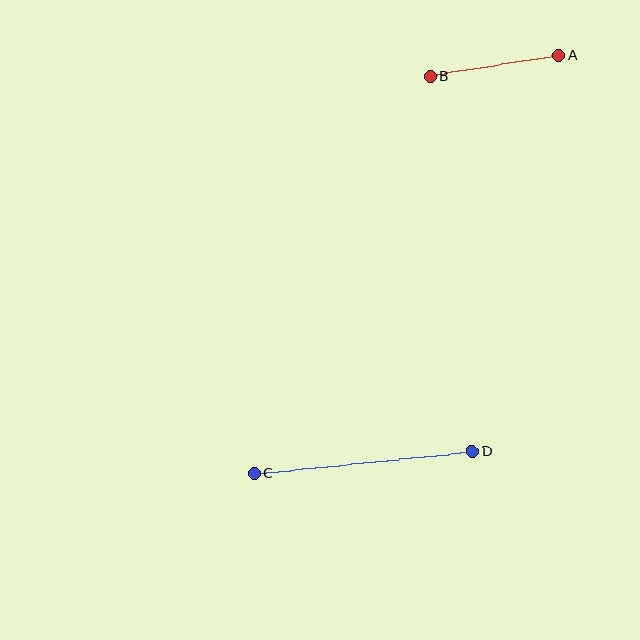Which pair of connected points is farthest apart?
Points C and D are farthest apart.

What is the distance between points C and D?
The distance is approximately 219 pixels.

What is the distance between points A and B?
The distance is approximately 129 pixels.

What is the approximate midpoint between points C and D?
The midpoint is at approximately (363, 463) pixels.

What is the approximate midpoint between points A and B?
The midpoint is at approximately (495, 66) pixels.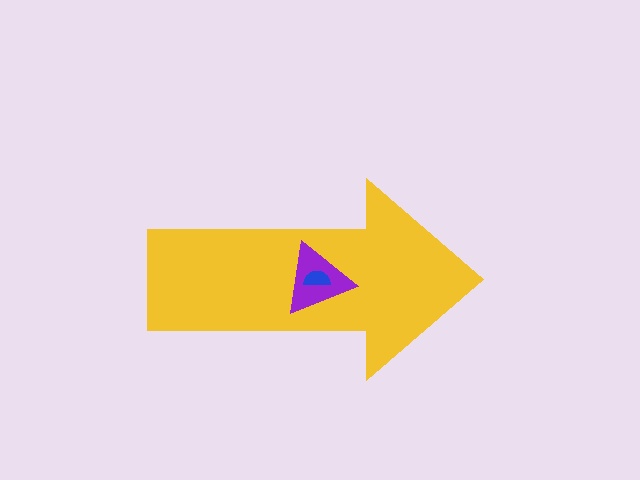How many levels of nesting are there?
3.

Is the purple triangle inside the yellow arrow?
Yes.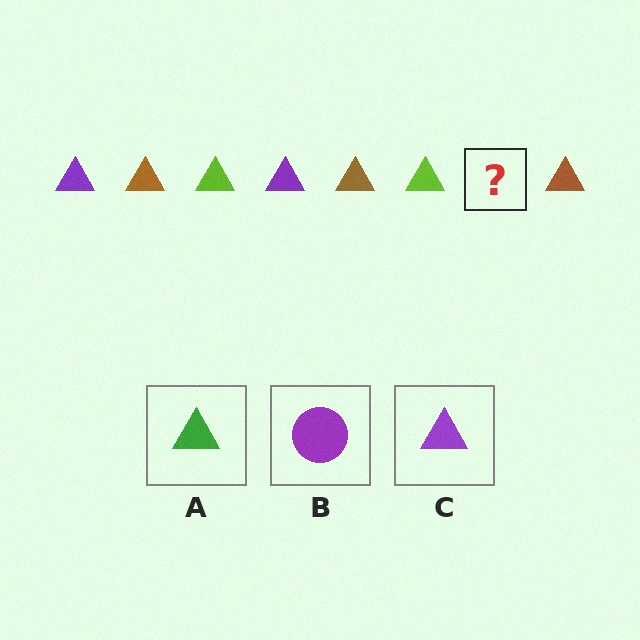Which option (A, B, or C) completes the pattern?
C.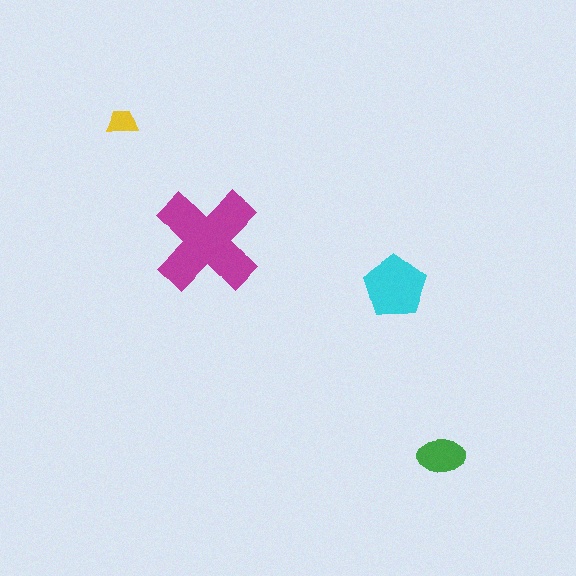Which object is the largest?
The magenta cross.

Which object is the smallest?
The yellow trapezoid.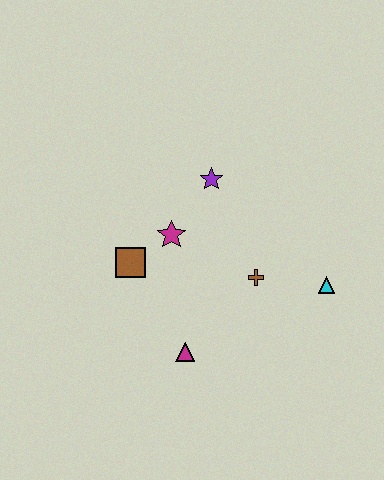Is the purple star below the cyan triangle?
No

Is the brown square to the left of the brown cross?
Yes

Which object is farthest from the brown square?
The cyan triangle is farthest from the brown square.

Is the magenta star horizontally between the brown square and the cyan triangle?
Yes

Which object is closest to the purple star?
The magenta star is closest to the purple star.